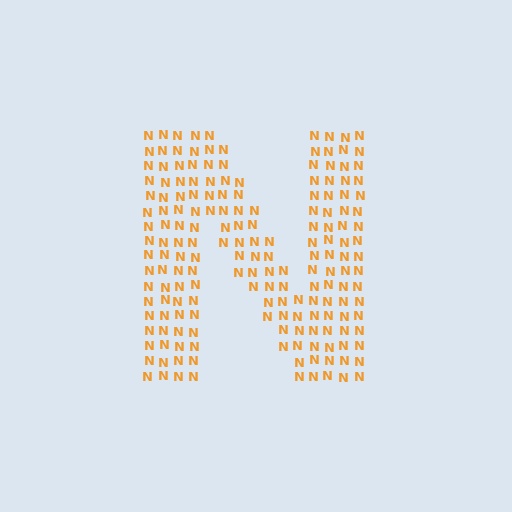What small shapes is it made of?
It is made of small letter N's.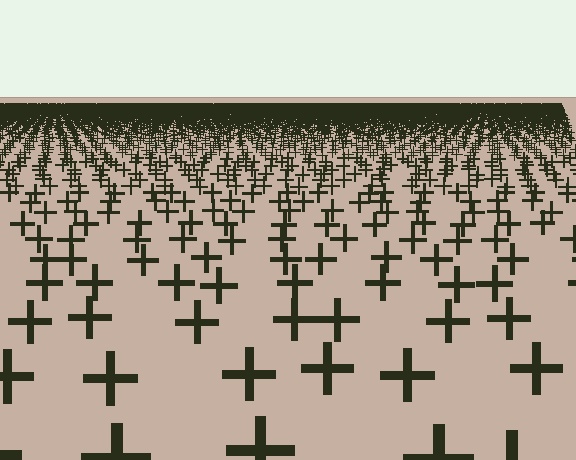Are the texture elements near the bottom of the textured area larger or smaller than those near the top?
Larger. Near the bottom, elements are closer to the viewer and appear at a bigger on-screen size.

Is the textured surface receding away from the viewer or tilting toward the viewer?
The surface is receding away from the viewer. Texture elements get smaller and denser toward the top.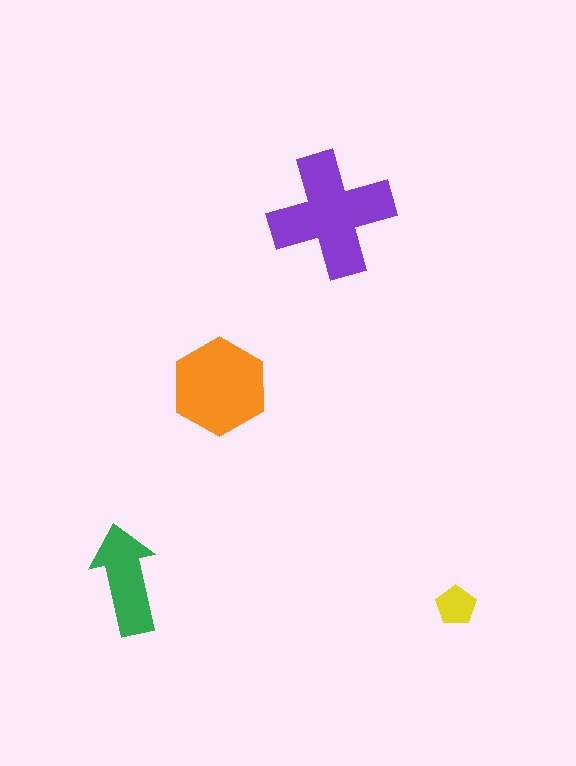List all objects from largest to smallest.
The purple cross, the orange hexagon, the green arrow, the yellow pentagon.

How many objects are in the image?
There are 4 objects in the image.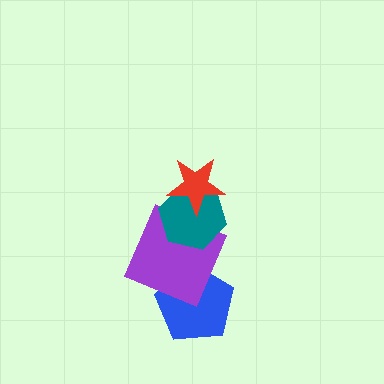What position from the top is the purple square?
The purple square is 3rd from the top.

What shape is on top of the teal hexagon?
The red star is on top of the teal hexagon.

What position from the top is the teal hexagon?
The teal hexagon is 2nd from the top.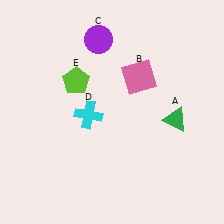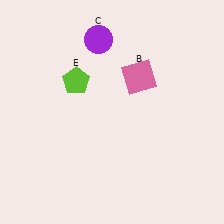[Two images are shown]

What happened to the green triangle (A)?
The green triangle (A) was removed in Image 2. It was in the bottom-right area of Image 1.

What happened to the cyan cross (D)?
The cyan cross (D) was removed in Image 2. It was in the bottom-left area of Image 1.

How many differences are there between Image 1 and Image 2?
There are 2 differences between the two images.